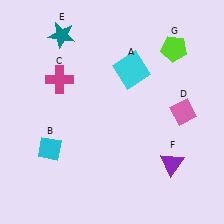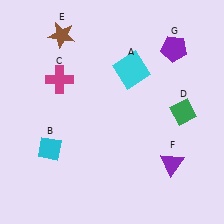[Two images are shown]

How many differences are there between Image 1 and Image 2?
There are 3 differences between the two images.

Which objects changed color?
D changed from pink to green. E changed from teal to brown. G changed from lime to purple.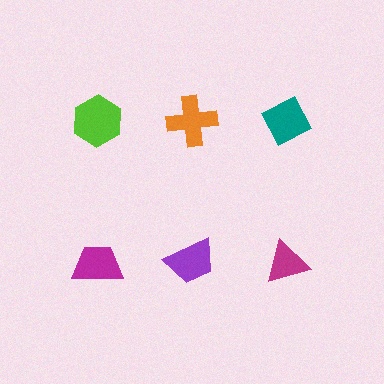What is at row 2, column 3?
A magenta triangle.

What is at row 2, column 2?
A purple trapezoid.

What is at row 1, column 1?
A lime hexagon.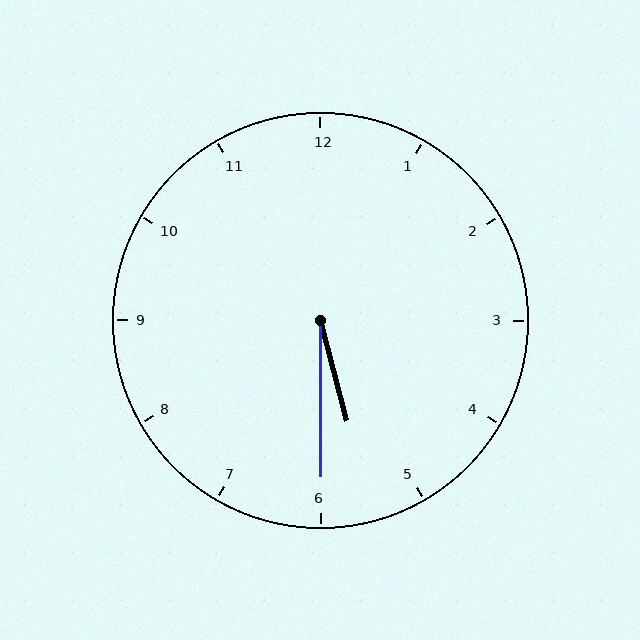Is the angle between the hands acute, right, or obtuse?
It is acute.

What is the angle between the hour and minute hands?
Approximately 15 degrees.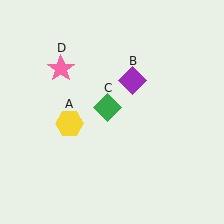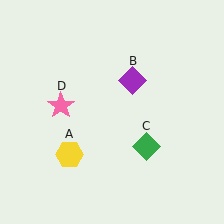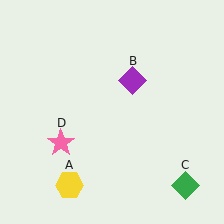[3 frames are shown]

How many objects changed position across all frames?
3 objects changed position: yellow hexagon (object A), green diamond (object C), pink star (object D).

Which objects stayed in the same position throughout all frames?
Purple diamond (object B) remained stationary.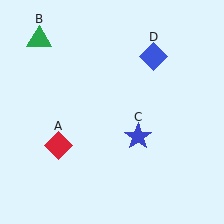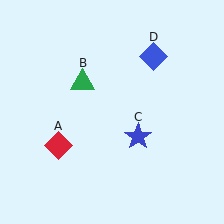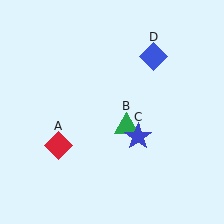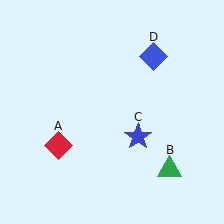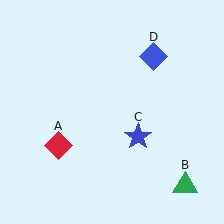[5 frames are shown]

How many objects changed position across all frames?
1 object changed position: green triangle (object B).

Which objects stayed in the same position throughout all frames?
Red diamond (object A) and blue star (object C) and blue diamond (object D) remained stationary.